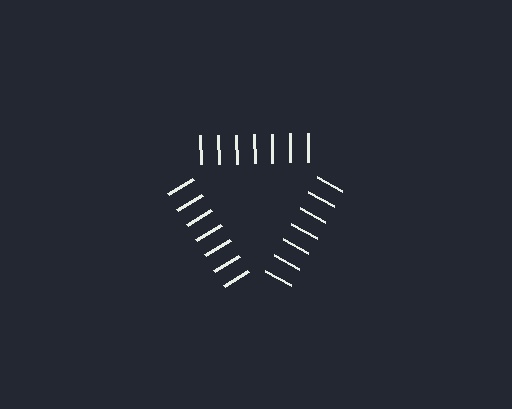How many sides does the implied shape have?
3 sides — the line-ends trace a triangle.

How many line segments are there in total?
21 — 7 along each of the 3 edges.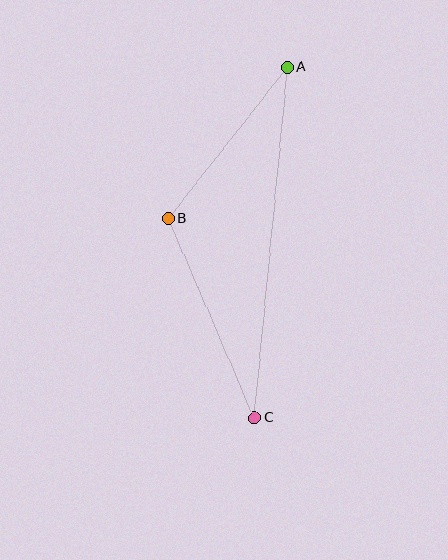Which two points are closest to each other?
Points A and B are closest to each other.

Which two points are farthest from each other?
Points A and C are farthest from each other.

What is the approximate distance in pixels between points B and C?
The distance between B and C is approximately 218 pixels.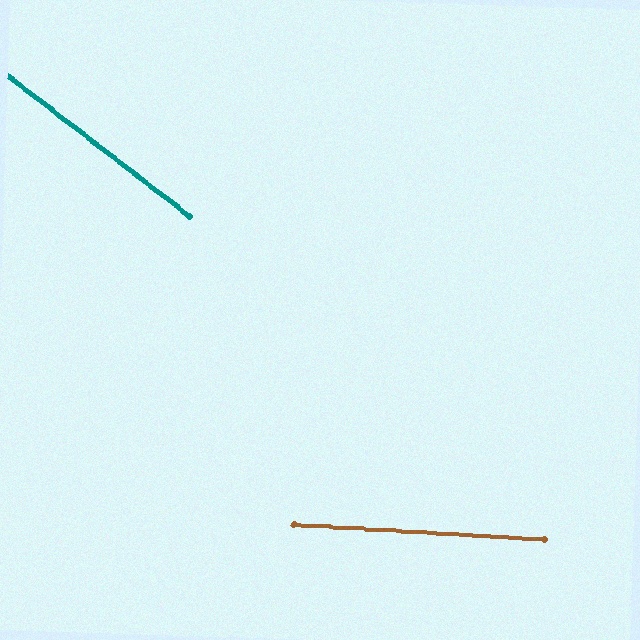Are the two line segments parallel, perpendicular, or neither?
Neither parallel nor perpendicular — they differ by about 34°.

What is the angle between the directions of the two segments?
Approximately 34 degrees.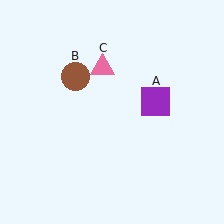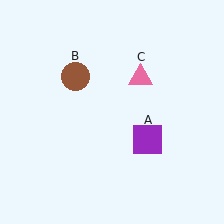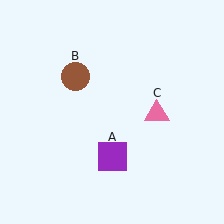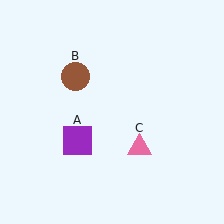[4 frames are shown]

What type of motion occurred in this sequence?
The purple square (object A), pink triangle (object C) rotated clockwise around the center of the scene.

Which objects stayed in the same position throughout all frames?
Brown circle (object B) remained stationary.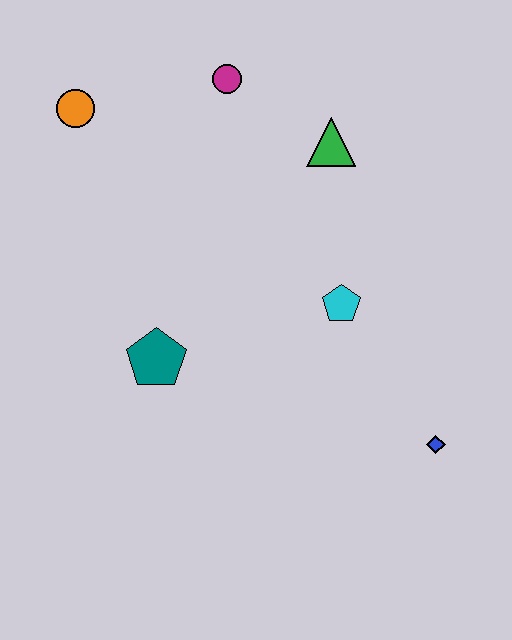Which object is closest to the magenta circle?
The green triangle is closest to the magenta circle.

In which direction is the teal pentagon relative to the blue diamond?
The teal pentagon is to the left of the blue diamond.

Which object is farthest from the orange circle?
The blue diamond is farthest from the orange circle.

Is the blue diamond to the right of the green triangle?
Yes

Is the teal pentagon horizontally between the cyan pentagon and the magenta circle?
No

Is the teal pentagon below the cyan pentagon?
Yes